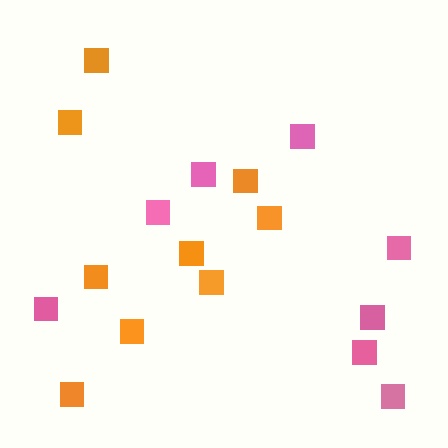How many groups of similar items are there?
There are 2 groups: one group of pink squares (8) and one group of orange squares (9).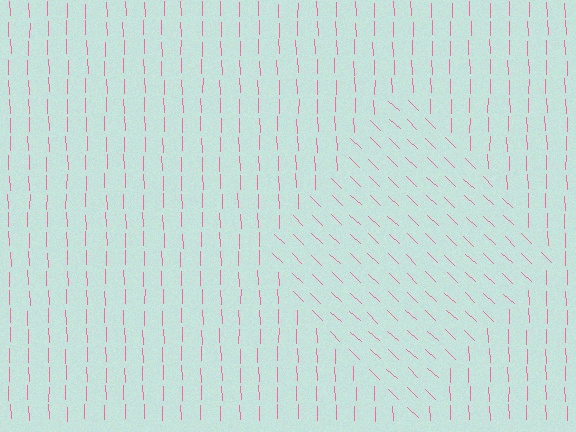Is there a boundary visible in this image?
Yes, there is a texture boundary formed by a change in line orientation.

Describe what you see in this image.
The image is filled with small pink line segments. A diamond region in the image has lines oriented differently from the surrounding lines, creating a visible texture boundary.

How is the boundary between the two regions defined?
The boundary is defined purely by a change in line orientation (approximately 45 degrees difference). All lines are the same color and thickness.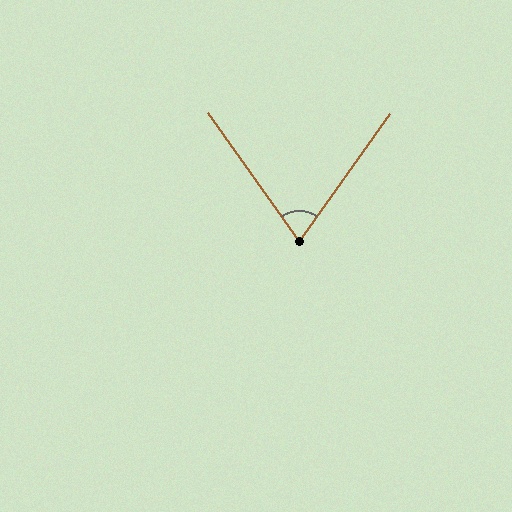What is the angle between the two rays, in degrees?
Approximately 71 degrees.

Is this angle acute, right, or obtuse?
It is acute.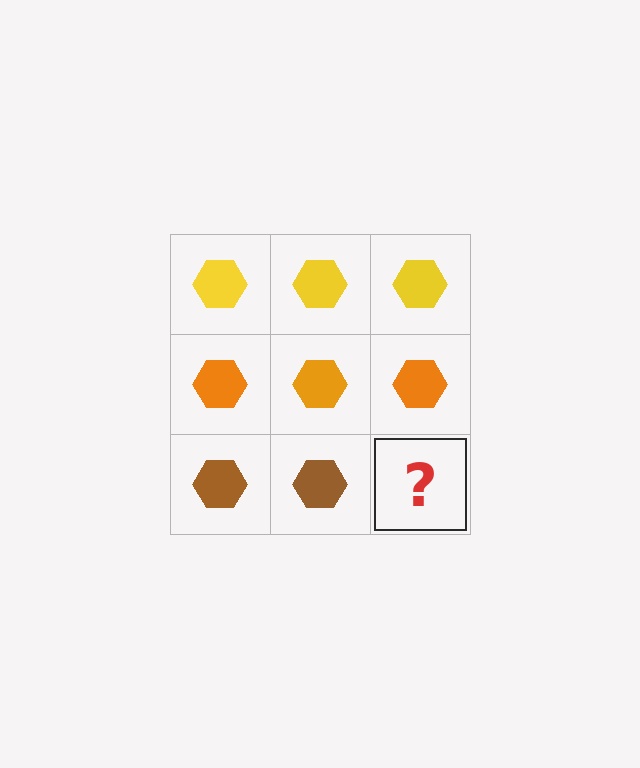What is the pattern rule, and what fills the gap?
The rule is that each row has a consistent color. The gap should be filled with a brown hexagon.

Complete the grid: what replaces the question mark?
The question mark should be replaced with a brown hexagon.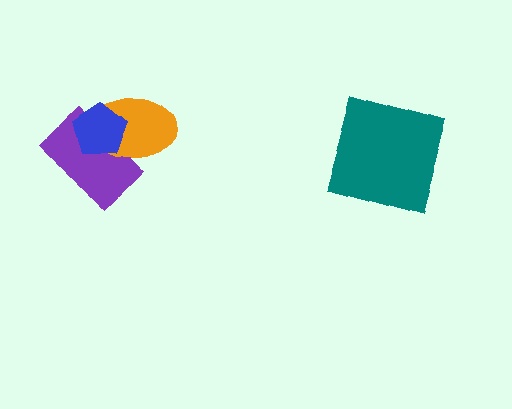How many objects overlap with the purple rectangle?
2 objects overlap with the purple rectangle.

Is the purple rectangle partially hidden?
Yes, it is partially covered by another shape.